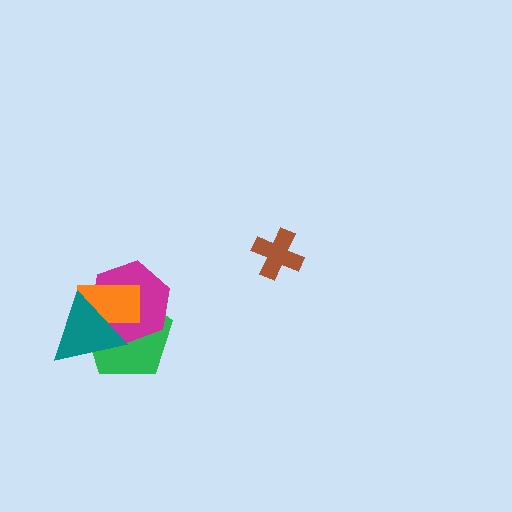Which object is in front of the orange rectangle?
The teal triangle is in front of the orange rectangle.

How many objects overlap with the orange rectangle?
3 objects overlap with the orange rectangle.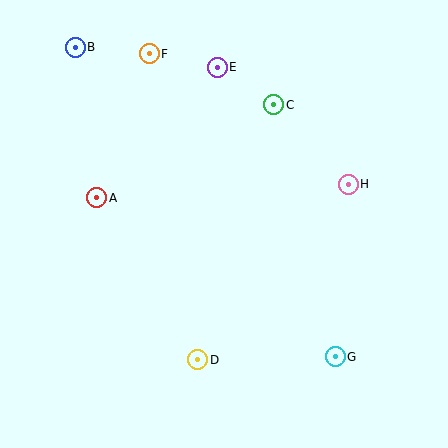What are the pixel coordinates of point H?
Point H is at (348, 184).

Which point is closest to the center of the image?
Point C at (274, 105) is closest to the center.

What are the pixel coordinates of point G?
Point G is at (335, 357).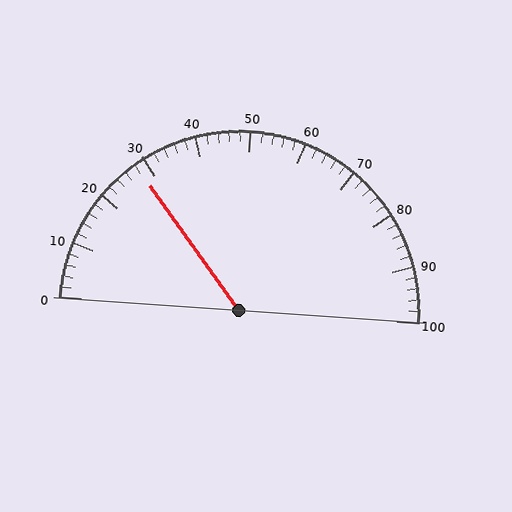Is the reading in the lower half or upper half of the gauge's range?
The reading is in the lower half of the range (0 to 100).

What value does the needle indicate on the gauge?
The needle indicates approximately 28.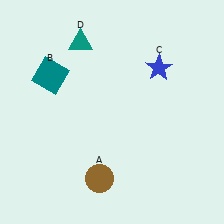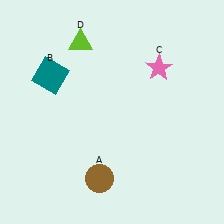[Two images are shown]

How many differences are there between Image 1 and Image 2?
There are 2 differences between the two images.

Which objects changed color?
C changed from blue to pink. D changed from teal to lime.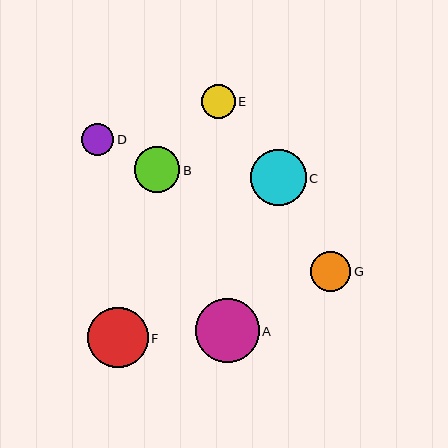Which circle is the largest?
Circle A is the largest with a size of approximately 64 pixels.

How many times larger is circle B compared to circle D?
Circle B is approximately 1.4 times the size of circle D.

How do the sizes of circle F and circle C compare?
Circle F and circle C are approximately the same size.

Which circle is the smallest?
Circle D is the smallest with a size of approximately 32 pixels.